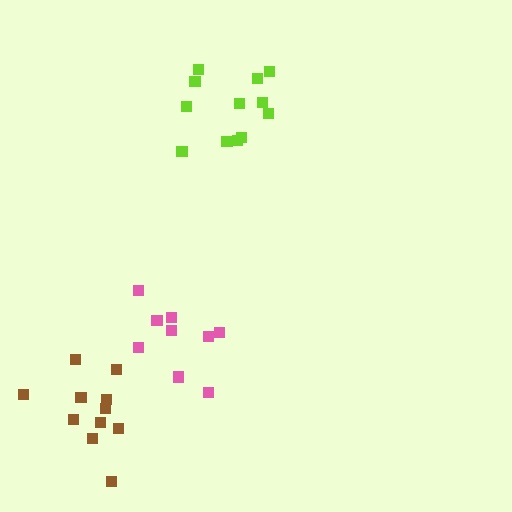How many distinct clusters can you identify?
There are 3 distinct clusters.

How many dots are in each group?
Group 1: 12 dots, Group 2: 9 dots, Group 3: 11 dots (32 total).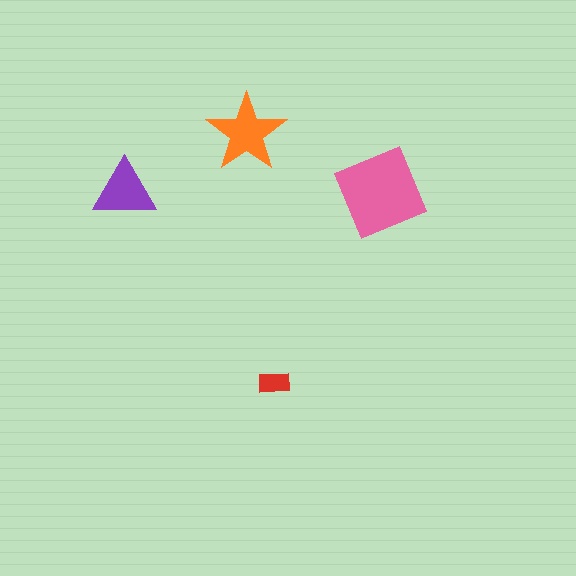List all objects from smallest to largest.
The red rectangle, the purple triangle, the orange star, the pink diamond.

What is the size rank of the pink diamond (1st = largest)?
1st.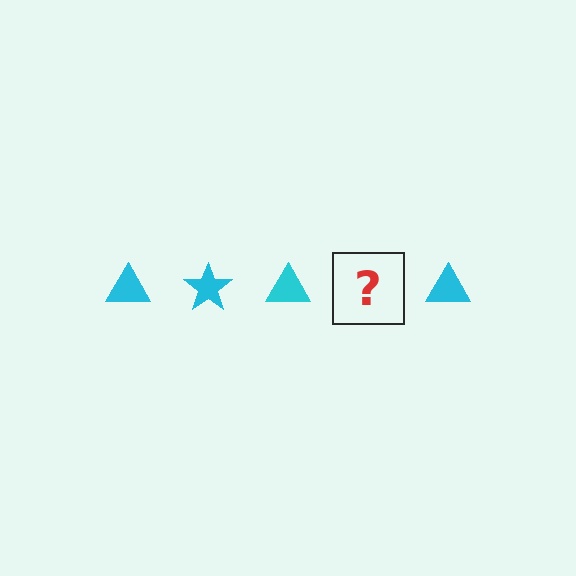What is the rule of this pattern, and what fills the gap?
The rule is that the pattern cycles through triangle, star shapes in cyan. The gap should be filled with a cyan star.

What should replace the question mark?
The question mark should be replaced with a cyan star.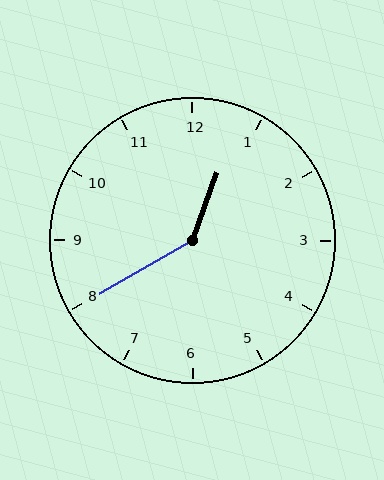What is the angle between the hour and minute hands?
Approximately 140 degrees.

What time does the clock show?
12:40.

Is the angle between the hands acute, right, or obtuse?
It is obtuse.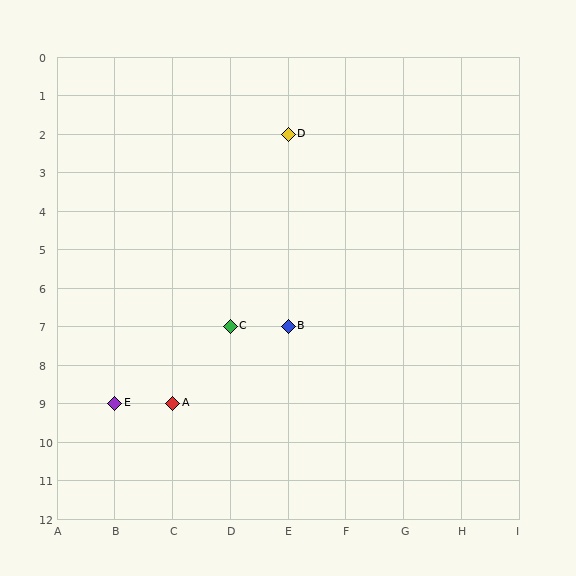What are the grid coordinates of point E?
Point E is at grid coordinates (B, 9).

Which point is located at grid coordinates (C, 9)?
Point A is at (C, 9).